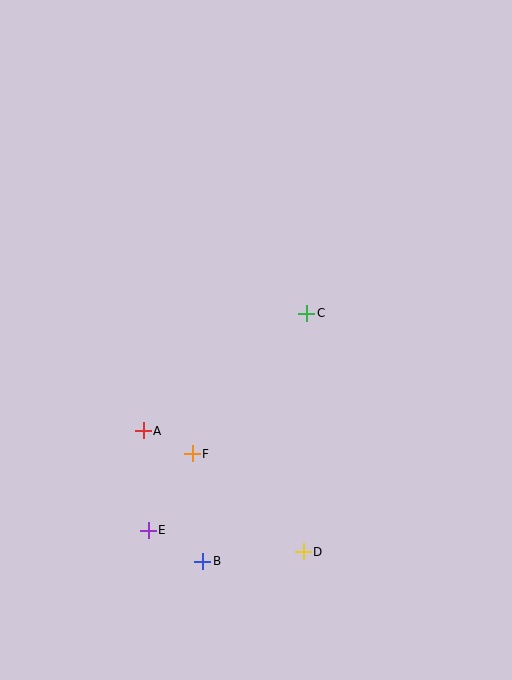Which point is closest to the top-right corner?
Point C is closest to the top-right corner.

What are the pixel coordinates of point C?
Point C is at (307, 313).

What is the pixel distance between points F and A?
The distance between F and A is 54 pixels.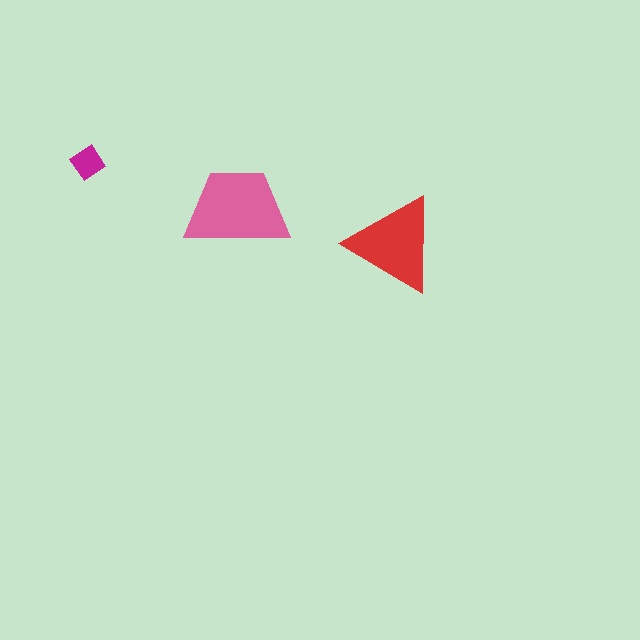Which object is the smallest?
The magenta diamond.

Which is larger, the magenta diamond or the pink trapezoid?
The pink trapezoid.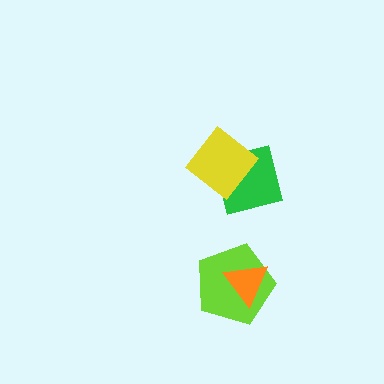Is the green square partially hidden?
Yes, it is partially covered by another shape.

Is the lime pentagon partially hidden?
Yes, it is partially covered by another shape.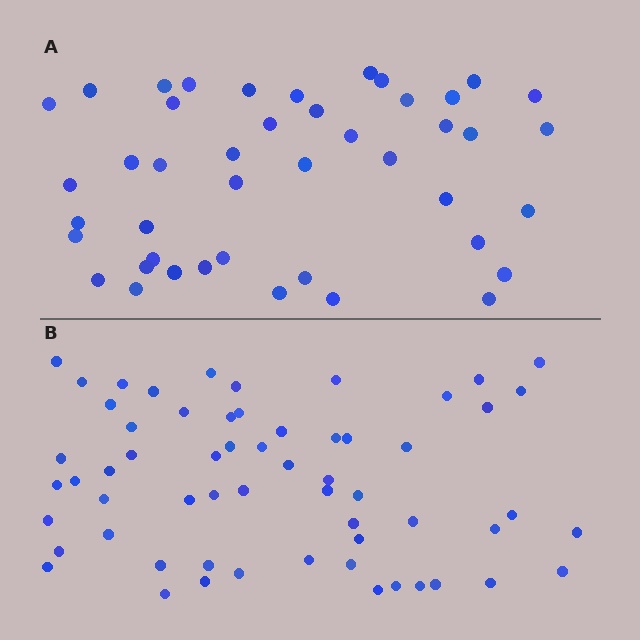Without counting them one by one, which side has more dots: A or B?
Region B (the bottom region) has more dots.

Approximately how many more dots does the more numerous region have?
Region B has approximately 15 more dots than region A.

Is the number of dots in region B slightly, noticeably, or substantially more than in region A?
Region B has noticeably more, but not dramatically so. The ratio is roughly 1.4 to 1.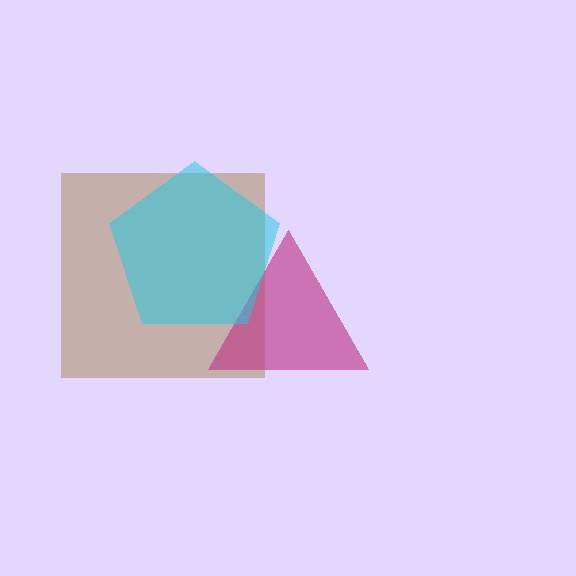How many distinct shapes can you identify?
There are 3 distinct shapes: a brown square, a magenta triangle, a cyan pentagon.